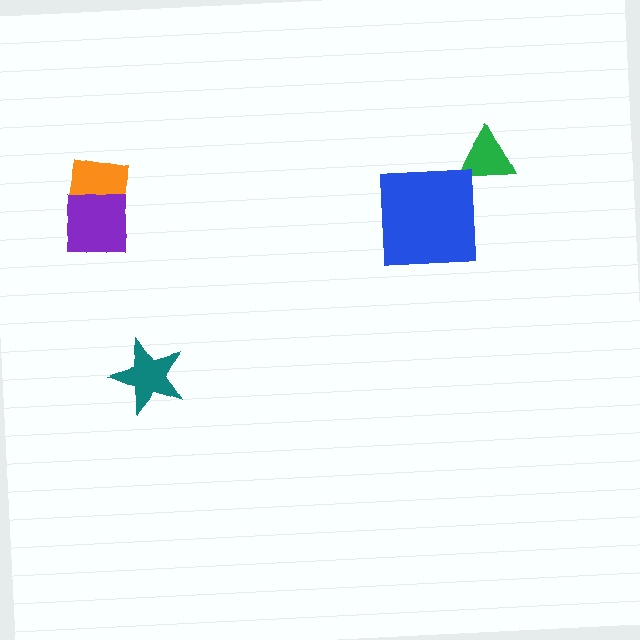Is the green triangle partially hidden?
No, no other shape covers it.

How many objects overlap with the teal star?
0 objects overlap with the teal star.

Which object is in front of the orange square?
The purple square is in front of the orange square.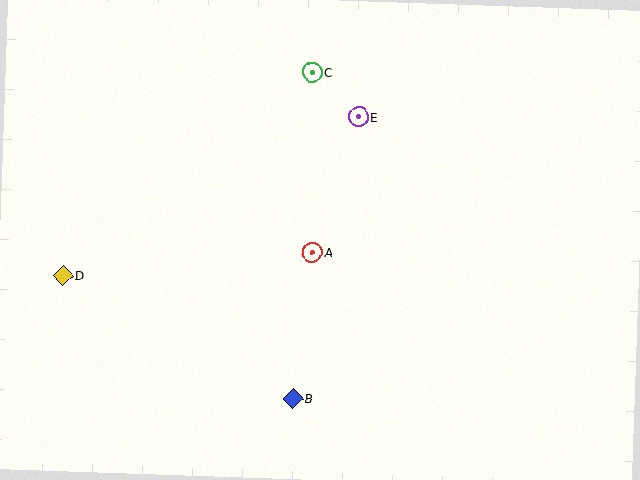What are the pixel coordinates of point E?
Point E is at (359, 117).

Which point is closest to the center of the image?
Point A at (312, 253) is closest to the center.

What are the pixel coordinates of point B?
Point B is at (293, 398).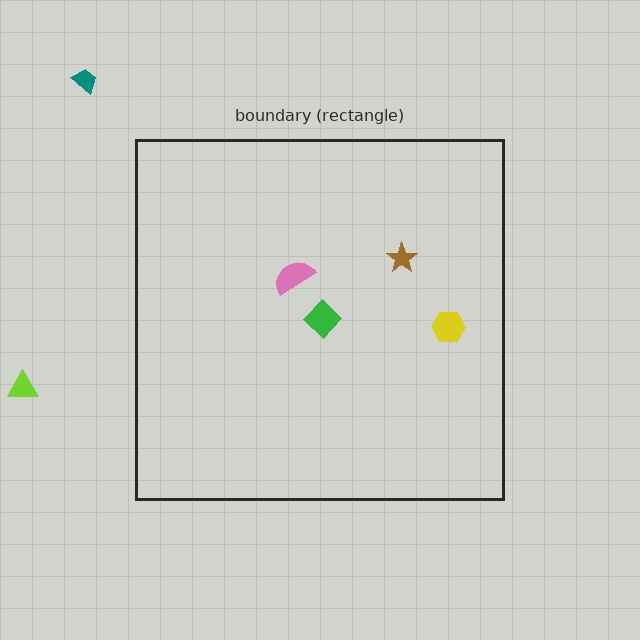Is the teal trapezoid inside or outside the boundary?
Outside.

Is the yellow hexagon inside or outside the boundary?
Inside.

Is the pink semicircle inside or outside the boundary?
Inside.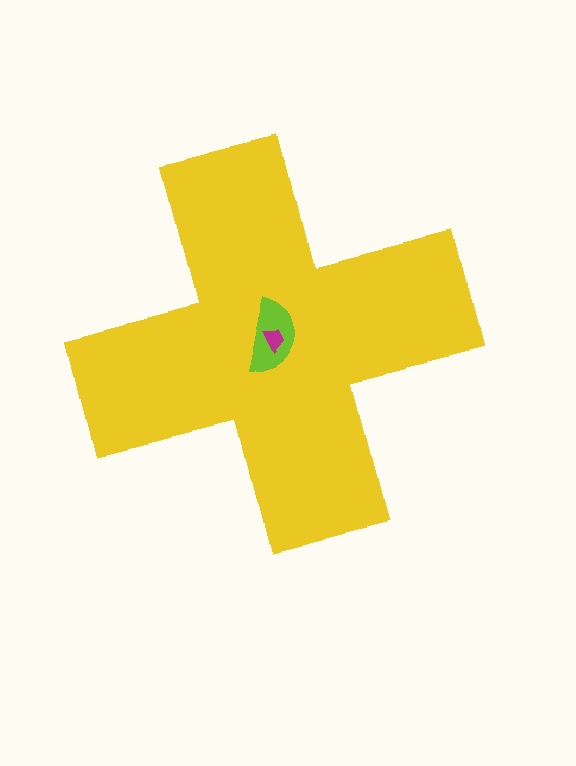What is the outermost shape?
The yellow cross.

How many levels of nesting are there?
3.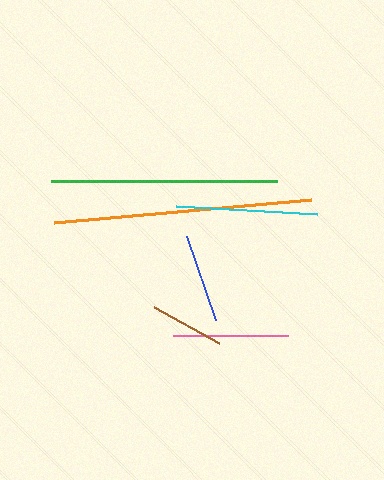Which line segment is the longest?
The orange line is the longest at approximately 259 pixels.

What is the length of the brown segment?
The brown segment is approximately 74 pixels long.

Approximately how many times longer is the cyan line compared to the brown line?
The cyan line is approximately 1.9 times the length of the brown line.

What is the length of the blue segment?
The blue segment is approximately 89 pixels long.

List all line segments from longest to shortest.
From longest to shortest: orange, green, cyan, pink, blue, brown.